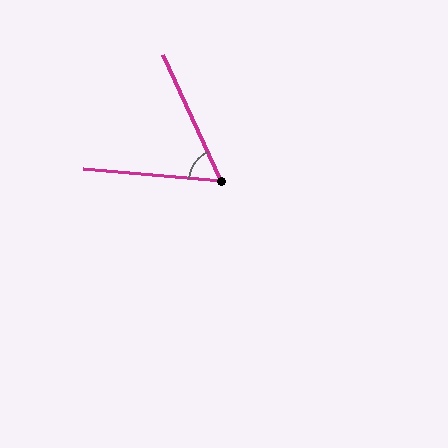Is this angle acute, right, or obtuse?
It is acute.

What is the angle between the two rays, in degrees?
Approximately 60 degrees.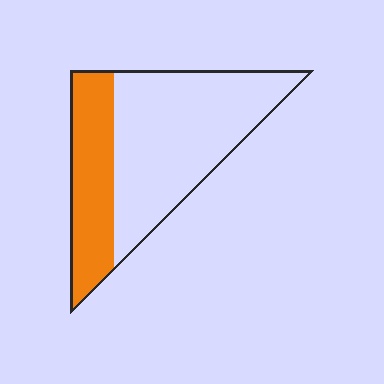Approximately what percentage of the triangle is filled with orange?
Approximately 35%.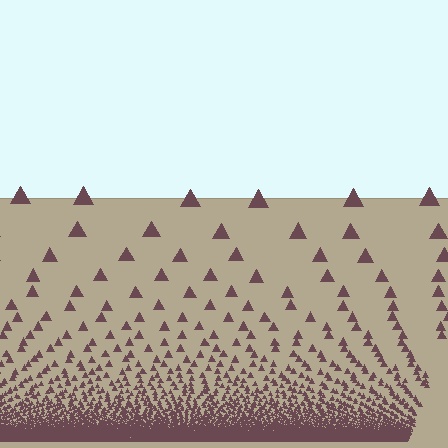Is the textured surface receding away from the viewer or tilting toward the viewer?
The surface appears to tilt toward the viewer. Texture elements get larger and sparser toward the top.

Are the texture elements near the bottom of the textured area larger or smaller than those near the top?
Smaller. The gradient is inverted — elements near the bottom are smaller and denser.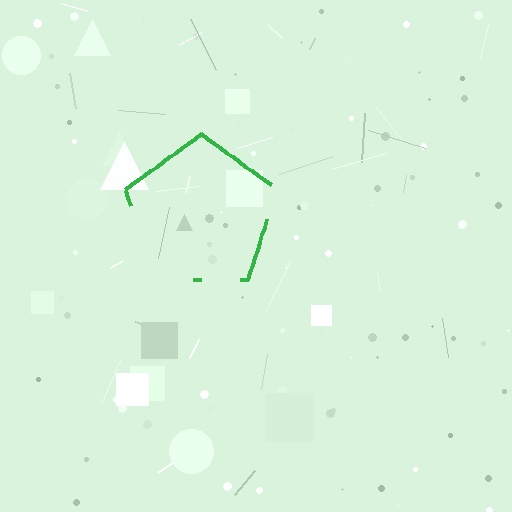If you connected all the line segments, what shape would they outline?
They would outline a pentagon.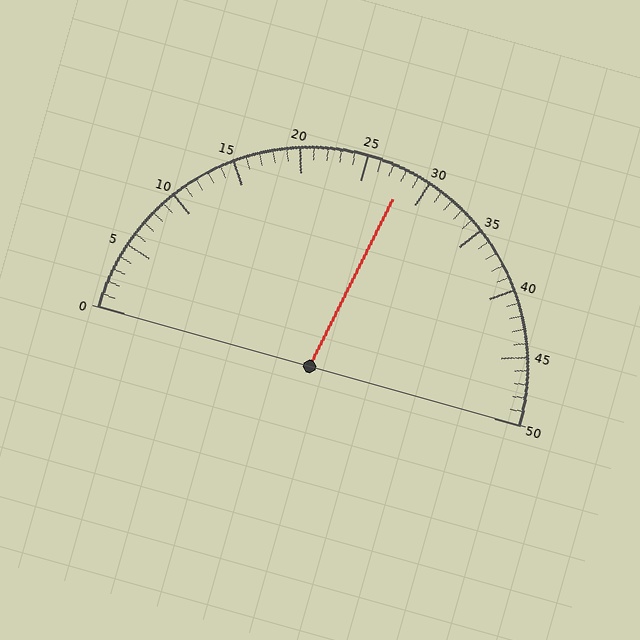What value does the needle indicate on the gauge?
The needle indicates approximately 28.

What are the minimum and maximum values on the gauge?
The gauge ranges from 0 to 50.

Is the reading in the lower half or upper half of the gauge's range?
The reading is in the upper half of the range (0 to 50).